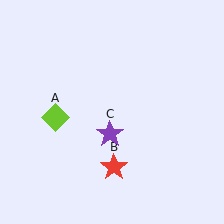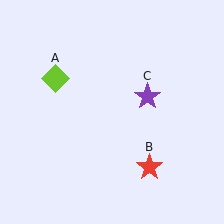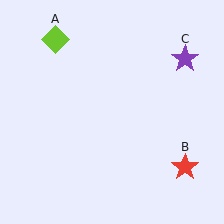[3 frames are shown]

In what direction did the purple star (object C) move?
The purple star (object C) moved up and to the right.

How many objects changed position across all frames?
3 objects changed position: lime diamond (object A), red star (object B), purple star (object C).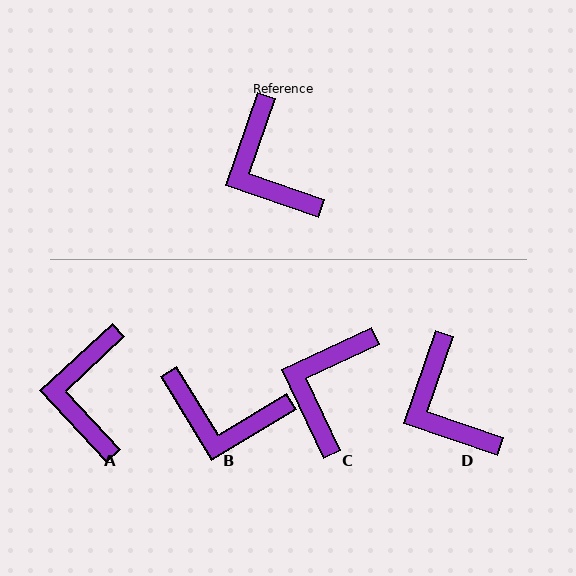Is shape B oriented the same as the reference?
No, it is off by about 50 degrees.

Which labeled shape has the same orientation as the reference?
D.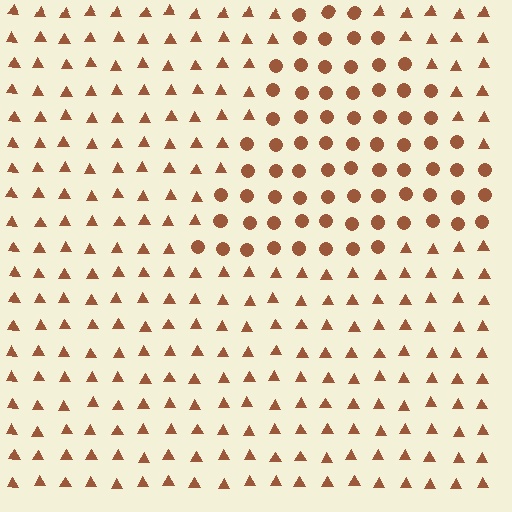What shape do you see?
I see a triangle.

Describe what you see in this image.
The image is filled with small brown elements arranged in a uniform grid. A triangle-shaped region contains circles, while the surrounding area contains triangles. The boundary is defined purely by the change in element shape.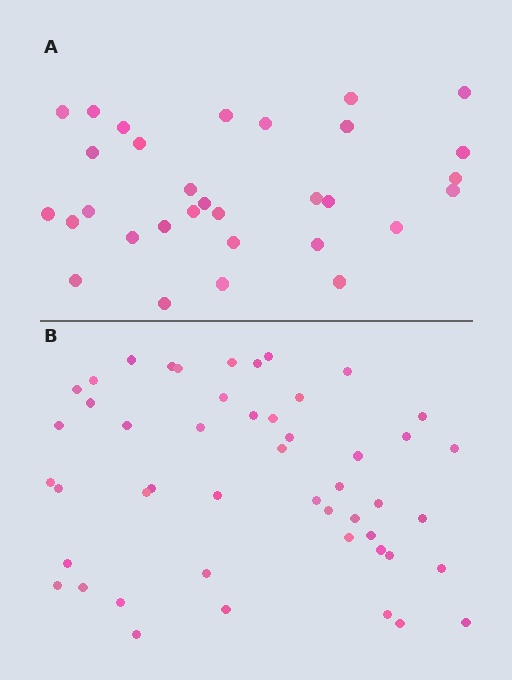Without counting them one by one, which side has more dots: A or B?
Region B (the bottom region) has more dots.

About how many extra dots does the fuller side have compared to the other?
Region B has approximately 20 more dots than region A.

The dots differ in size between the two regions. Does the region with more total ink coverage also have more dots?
No. Region A has more total ink coverage because its dots are larger, but region B actually contains more individual dots. Total area can be misleading — the number of items is what matters here.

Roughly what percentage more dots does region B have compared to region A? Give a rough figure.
About 60% more.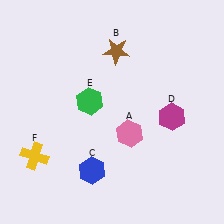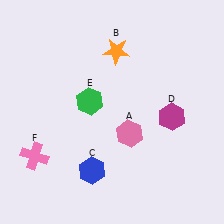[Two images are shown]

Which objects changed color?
B changed from brown to orange. F changed from yellow to pink.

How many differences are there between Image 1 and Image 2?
There are 2 differences between the two images.